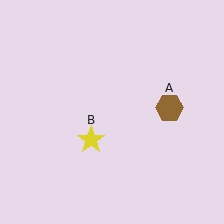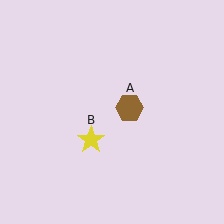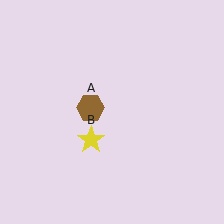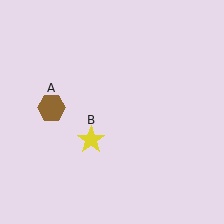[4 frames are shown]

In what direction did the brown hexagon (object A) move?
The brown hexagon (object A) moved left.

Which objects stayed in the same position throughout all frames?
Yellow star (object B) remained stationary.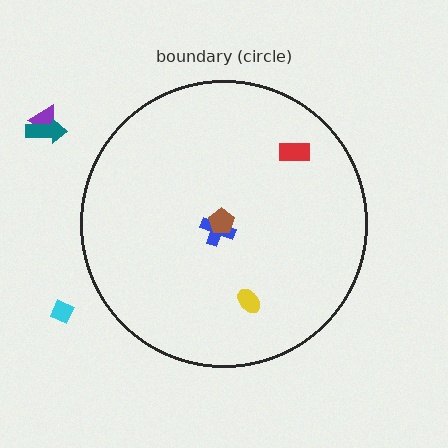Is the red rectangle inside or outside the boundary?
Inside.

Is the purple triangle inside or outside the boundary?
Outside.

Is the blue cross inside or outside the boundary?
Inside.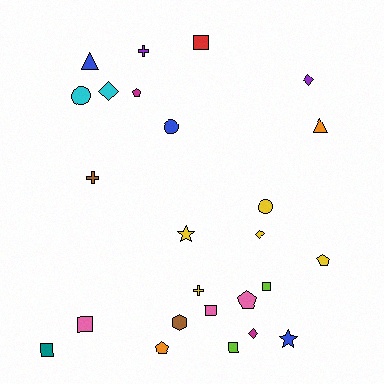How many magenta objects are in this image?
There are 2 magenta objects.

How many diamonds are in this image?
There are 4 diamonds.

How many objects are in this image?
There are 25 objects.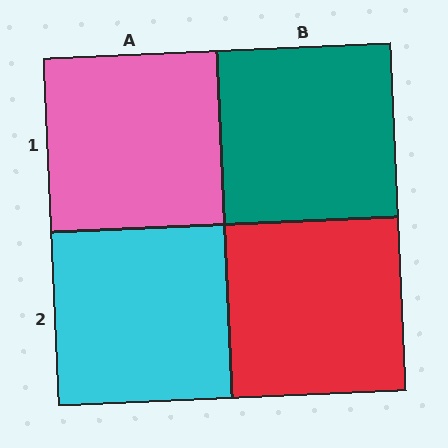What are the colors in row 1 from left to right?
Pink, teal.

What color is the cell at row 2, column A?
Cyan.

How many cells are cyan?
1 cell is cyan.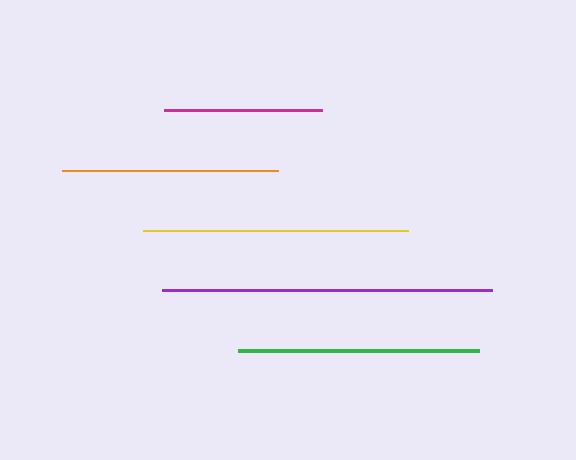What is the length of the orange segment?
The orange segment is approximately 215 pixels long.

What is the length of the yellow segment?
The yellow segment is approximately 265 pixels long.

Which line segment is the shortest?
The magenta line is the shortest at approximately 157 pixels.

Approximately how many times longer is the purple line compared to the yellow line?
The purple line is approximately 1.2 times the length of the yellow line.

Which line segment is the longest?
The purple line is the longest at approximately 329 pixels.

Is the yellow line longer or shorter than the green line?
The yellow line is longer than the green line.